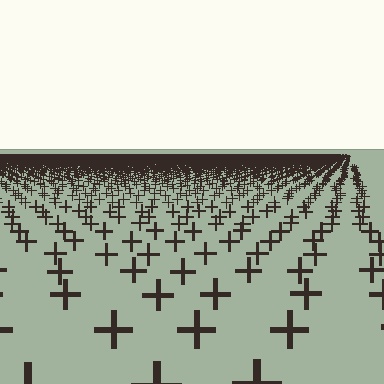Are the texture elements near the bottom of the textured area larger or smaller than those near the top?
Larger. Near the bottom, elements are closer to the viewer and appear at a bigger on-screen size.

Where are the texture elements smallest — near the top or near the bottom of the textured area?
Near the top.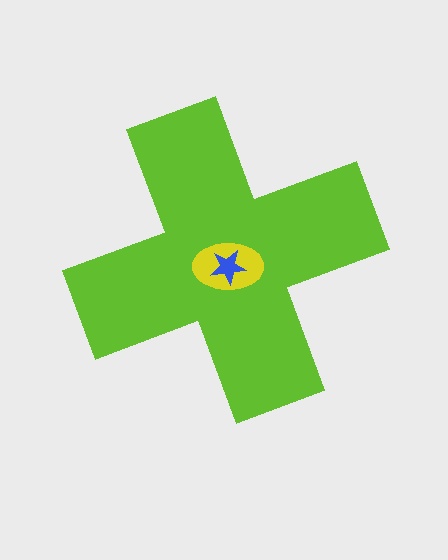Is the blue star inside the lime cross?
Yes.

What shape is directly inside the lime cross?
The yellow ellipse.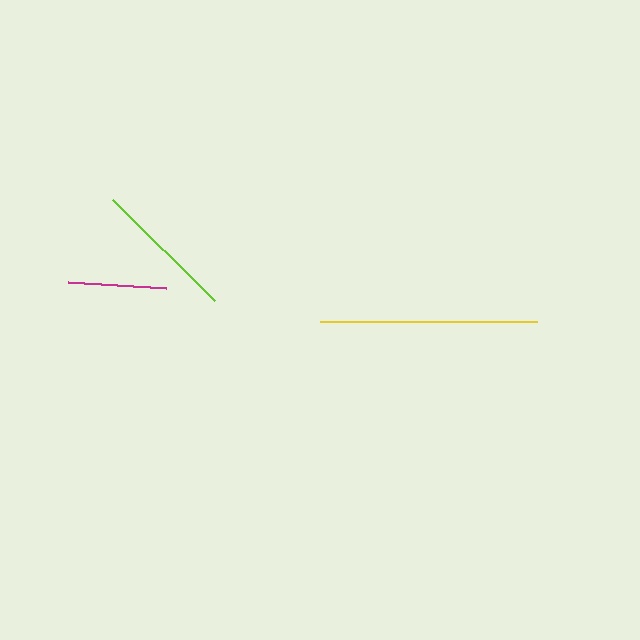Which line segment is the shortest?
The magenta line is the shortest at approximately 98 pixels.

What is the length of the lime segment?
The lime segment is approximately 144 pixels long.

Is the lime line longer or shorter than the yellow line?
The yellow line is longer than the lime line.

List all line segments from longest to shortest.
From longest to shortest: yellow, lime, magenta.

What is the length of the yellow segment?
The yellow segment is approximately 217 pixels long.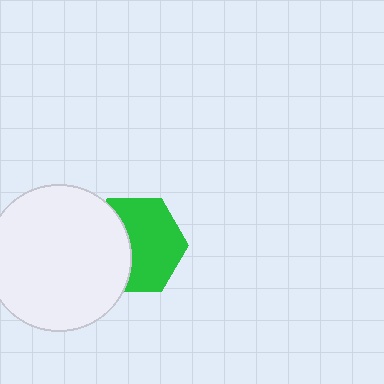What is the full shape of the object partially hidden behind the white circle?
The partially hidden object is a green hexagon.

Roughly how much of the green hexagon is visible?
About half of it is visible (roughly 61%).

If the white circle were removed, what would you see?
You would see the complete green hexagon.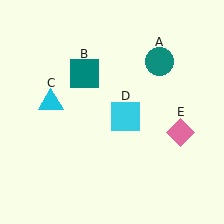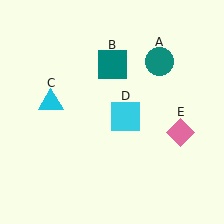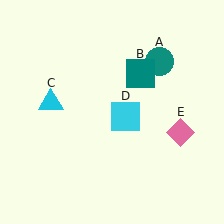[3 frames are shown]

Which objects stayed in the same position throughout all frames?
Teal circle (object A) and cyan triangle (object C) and cyan square (object D) and pink diamond (object E) remained stationary.